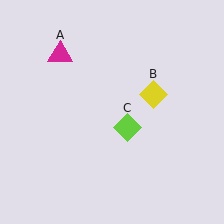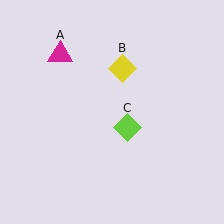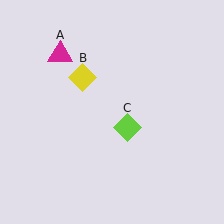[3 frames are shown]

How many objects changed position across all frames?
1 object changed position: yellow diamond (object B).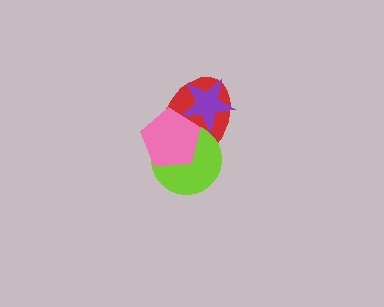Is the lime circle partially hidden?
Yes, it is partially covered by another shape.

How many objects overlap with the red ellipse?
3 objects overlap with the red ellipse.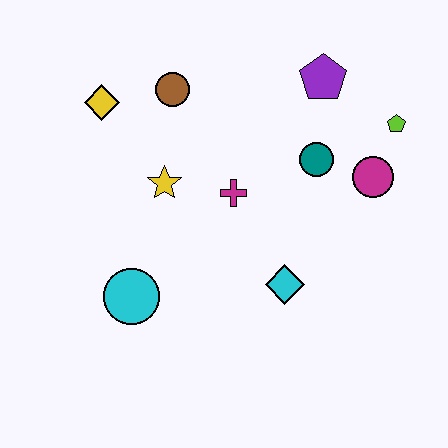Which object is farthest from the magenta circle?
The yellow diamond is farthest from the magenta circle.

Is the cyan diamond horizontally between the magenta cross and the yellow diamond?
No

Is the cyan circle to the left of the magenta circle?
Yes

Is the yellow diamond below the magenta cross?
No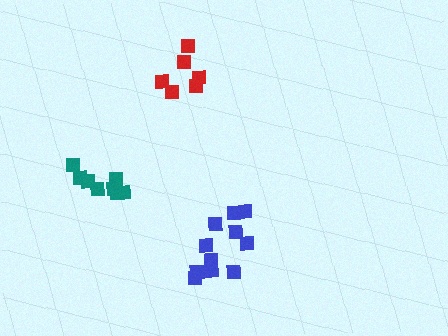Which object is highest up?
The red cluster is topmost.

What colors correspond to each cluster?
The clusters are colored: blue, red, teal.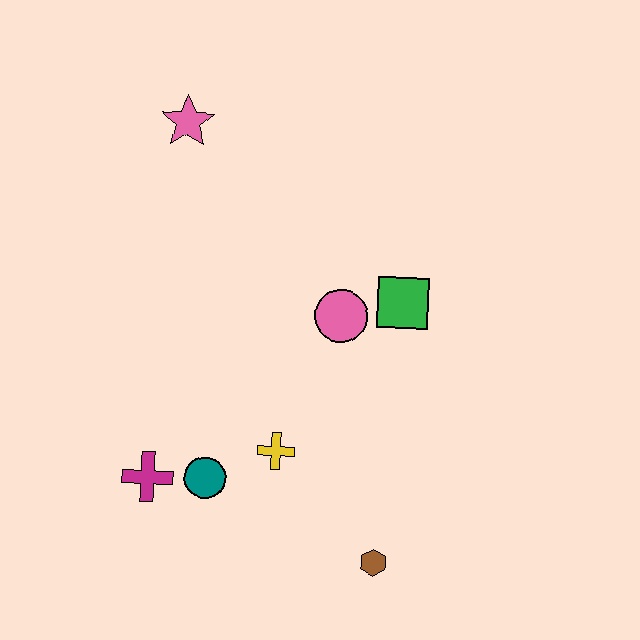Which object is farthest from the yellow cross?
The pink star is farthest from the yellow cross.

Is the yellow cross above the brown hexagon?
Yes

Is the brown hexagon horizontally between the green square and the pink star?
Yes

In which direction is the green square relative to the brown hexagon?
The green square is above the brown hexagon.